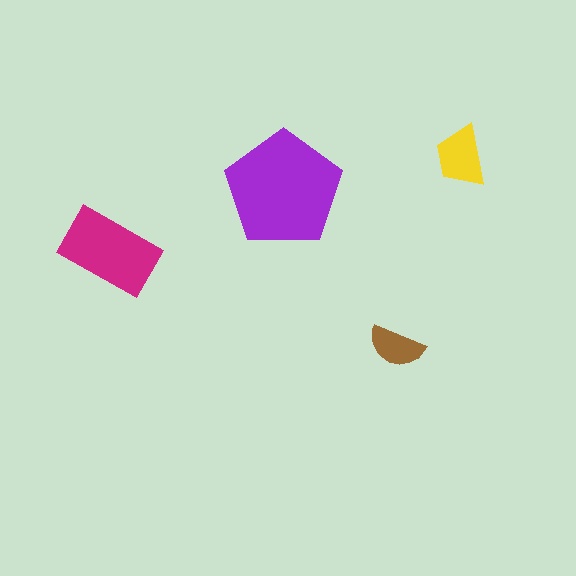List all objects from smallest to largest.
The brown semicircle, the yellow trapezoid, the magenta rectangle, the purple pentagon.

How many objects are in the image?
There are 4 objects in the image.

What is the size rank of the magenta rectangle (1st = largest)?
2nd.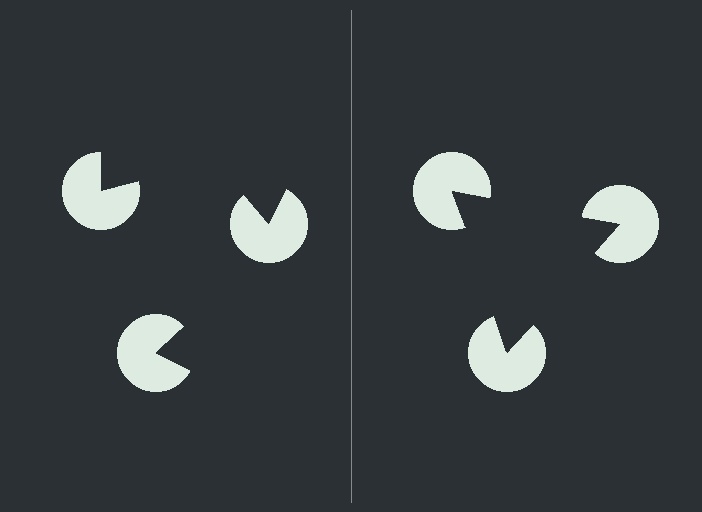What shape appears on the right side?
An illusory triangle.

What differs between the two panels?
The pac-man discs are positioned identically on both sides; only the wedge orientations differ. On the right they align to a triangle; on the left they are misaligned.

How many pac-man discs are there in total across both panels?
6 — 3 on each side.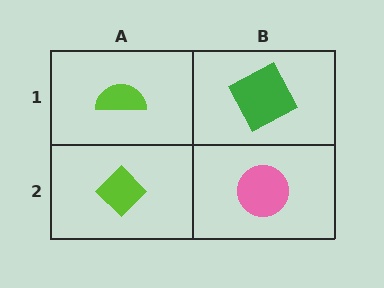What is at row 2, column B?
A pink circle.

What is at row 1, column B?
A green square.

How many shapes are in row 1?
2 shapes.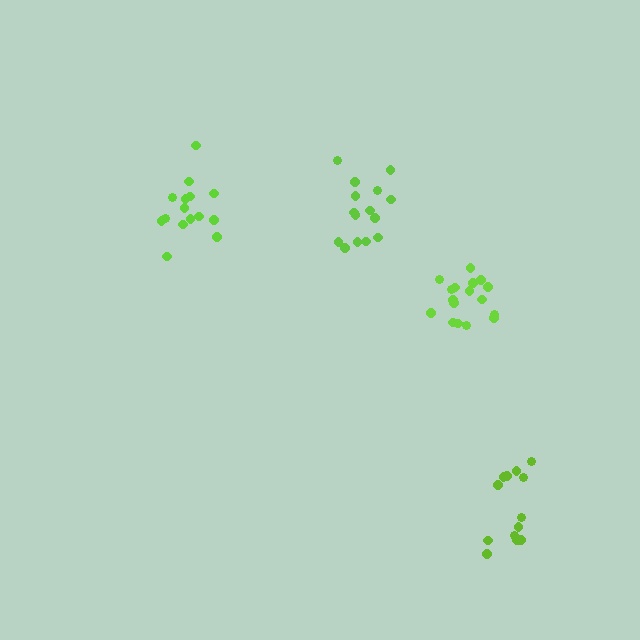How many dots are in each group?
Group 1: 13 dots, Group 2: 15 dots, Group 3: 17 dots, Group 4: 15 dots (60 total).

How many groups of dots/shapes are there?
There are 4 groups.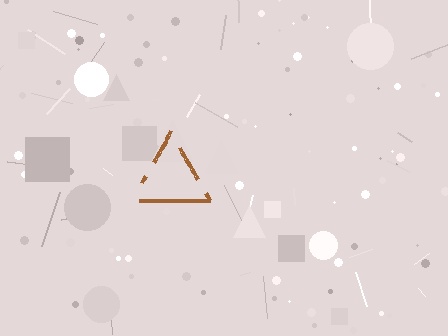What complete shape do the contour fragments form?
The contour fragments form a triangle.